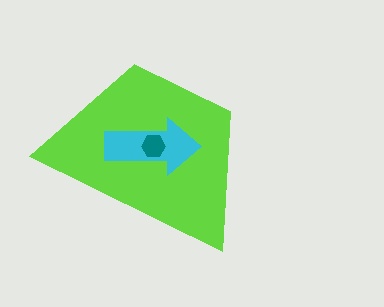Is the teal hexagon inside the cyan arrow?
Yes.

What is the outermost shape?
The lime trapezoid.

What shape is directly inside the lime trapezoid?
The cyan arrow.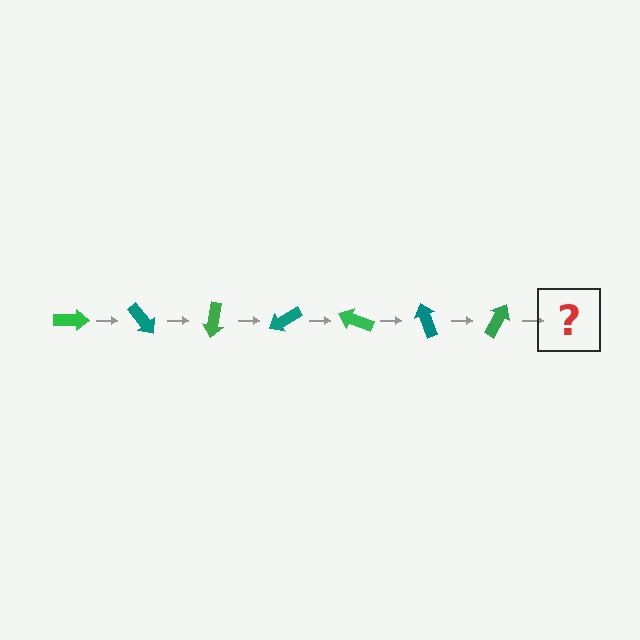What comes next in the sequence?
The next element should be a teal arrow, rotated 350 degrees from the start.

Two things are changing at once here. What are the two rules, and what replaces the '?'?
The two rules are that it rotates 50 degrees each step and the color cycles through green and teal. The '?' should be a teal arrow, rotated 350 degrees from the start.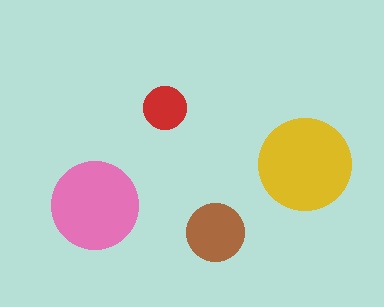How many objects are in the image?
There are 4 objects in the image.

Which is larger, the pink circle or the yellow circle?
The yellow one.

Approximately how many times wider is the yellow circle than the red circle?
About 2 times wider.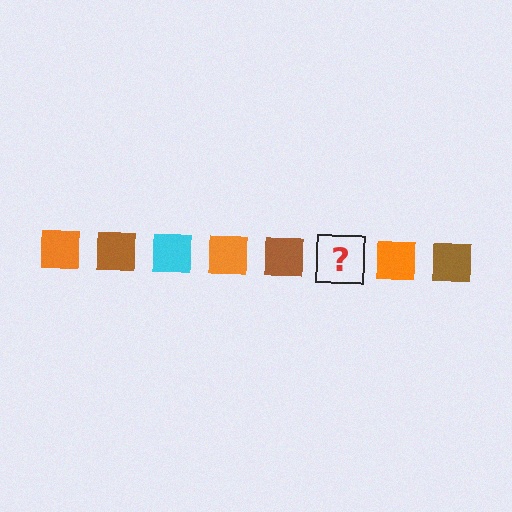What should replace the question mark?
The question mark should be replaced with a cyan square.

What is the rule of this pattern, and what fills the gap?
The rule is that the pattern cycles through orange, brown, cyan squares. The gap should be filled with a cyan square.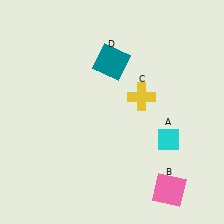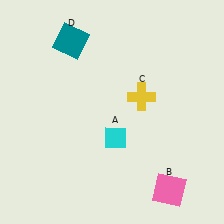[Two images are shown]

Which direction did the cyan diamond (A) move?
The cyan diamond (A) moved left.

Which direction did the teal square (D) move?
The teal square (D) moved left.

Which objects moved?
The objects that moved are: the cyan diamond (A), the teal square (D).